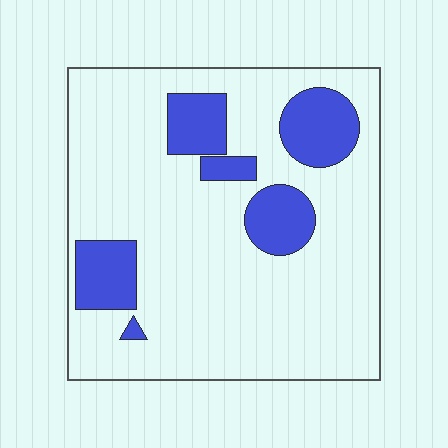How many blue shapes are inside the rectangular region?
6.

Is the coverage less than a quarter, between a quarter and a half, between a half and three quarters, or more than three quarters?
Less than a quarter.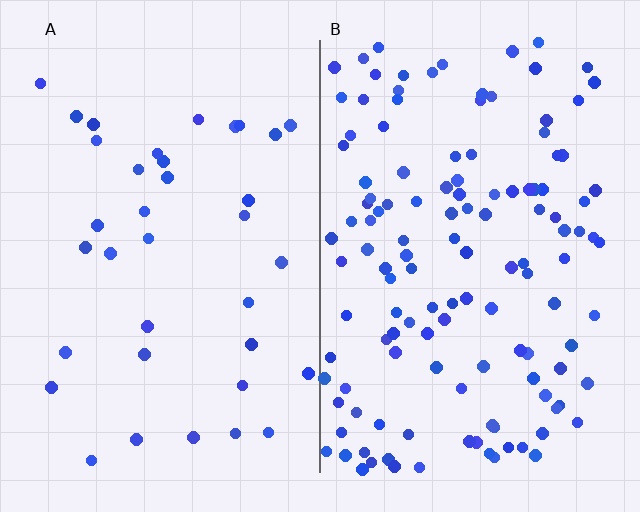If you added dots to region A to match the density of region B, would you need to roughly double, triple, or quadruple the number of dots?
Approximately quadruple.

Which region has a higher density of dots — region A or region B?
B (the right).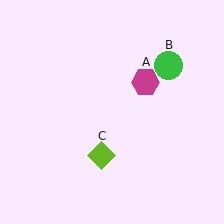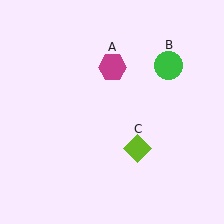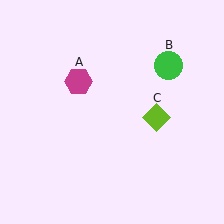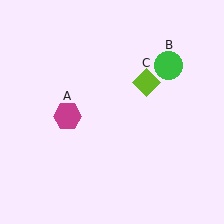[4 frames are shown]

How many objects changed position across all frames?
2 objects changed position: magenta hexagon (object A), lime diamond (object C).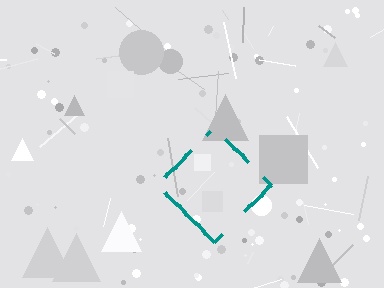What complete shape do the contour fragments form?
The contour fragments form a diamond.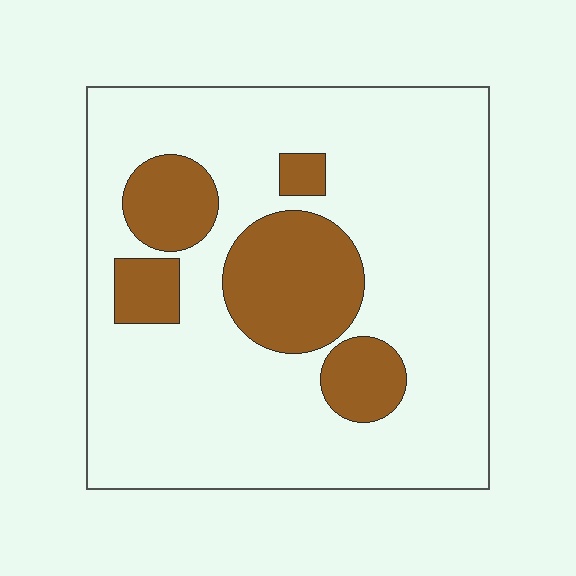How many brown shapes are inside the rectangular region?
5.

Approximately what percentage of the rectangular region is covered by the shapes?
Approximately 20%.